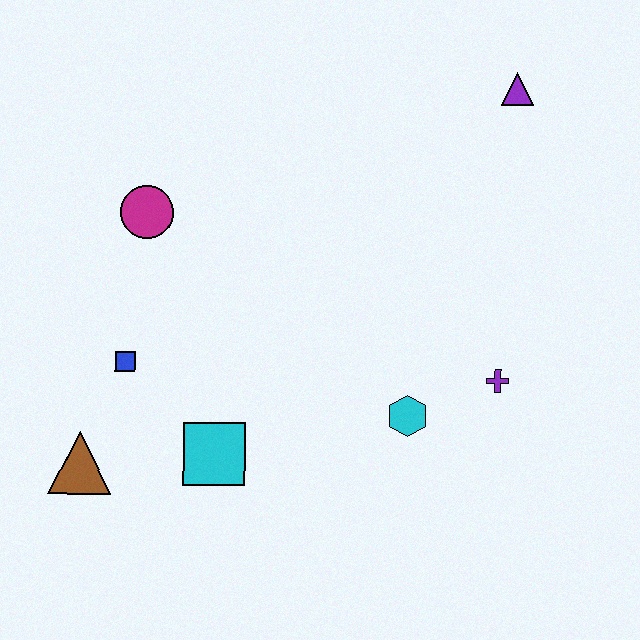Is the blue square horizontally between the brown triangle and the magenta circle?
Yes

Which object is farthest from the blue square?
The purple triangle is farthest from the blue square.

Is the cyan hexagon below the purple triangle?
Yes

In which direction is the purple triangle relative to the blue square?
The purple triangle is to the right of the blue square.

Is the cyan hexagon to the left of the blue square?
No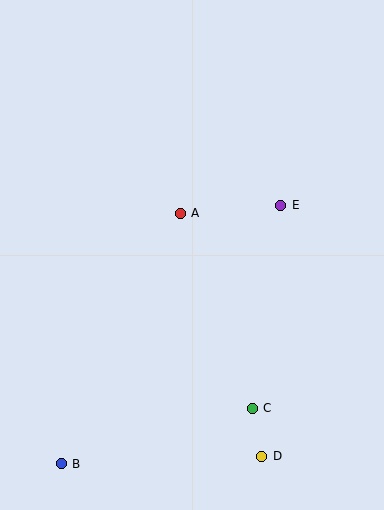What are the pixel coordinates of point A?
Point A is at (180, 213).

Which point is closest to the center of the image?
Point A at (180, 213) is closest to the center.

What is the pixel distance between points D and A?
The distance between D and A is 256 pixels.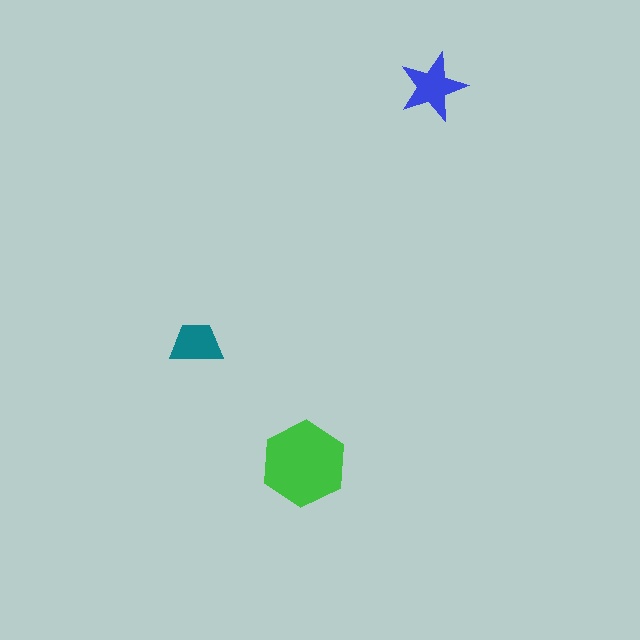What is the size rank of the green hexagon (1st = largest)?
1st.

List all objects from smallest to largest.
The teal trapezoid, the blue star, the green hexagon.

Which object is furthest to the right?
The blue star is rightmost.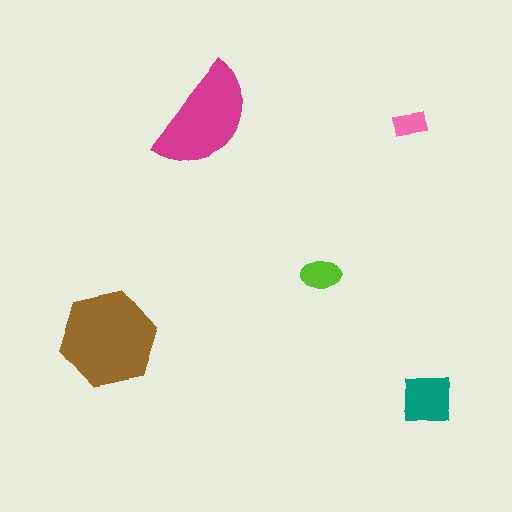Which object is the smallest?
The pink rectangle.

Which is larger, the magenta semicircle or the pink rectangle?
The magenta semicircle.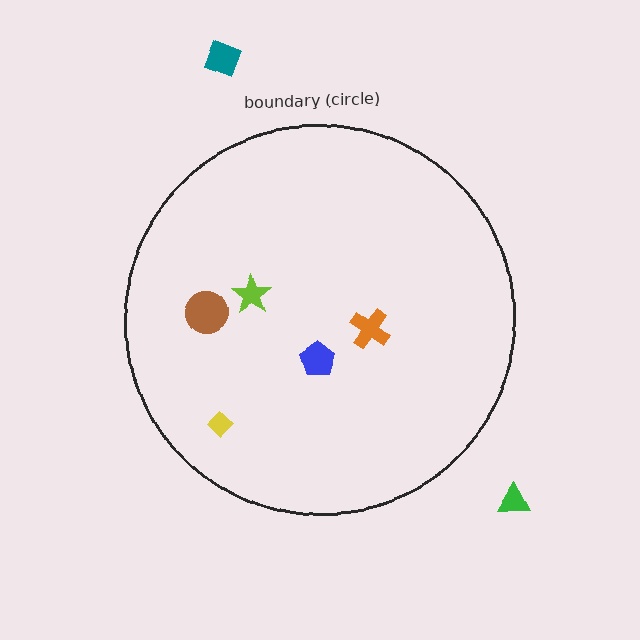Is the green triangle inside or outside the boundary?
Outside.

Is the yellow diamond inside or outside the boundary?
Inside.